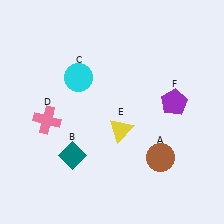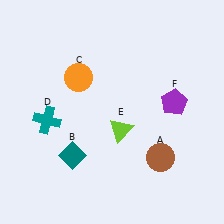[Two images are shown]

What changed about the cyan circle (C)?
In Image 1, C is cyan. In Image 2, it changed to orange.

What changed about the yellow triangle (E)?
In Image 1, E is yellow. In Image 2, it changed to lime.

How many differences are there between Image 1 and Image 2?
There are 3 differences between the two images.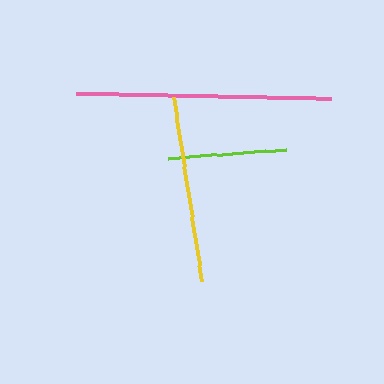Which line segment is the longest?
The pink line is the longest at approximately 255 pixels.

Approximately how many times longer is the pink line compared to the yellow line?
The pink line is approximately 1.4 times the length of the yellow line.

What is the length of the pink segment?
The pink segment is approximately 255 pixels long.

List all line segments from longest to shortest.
From longest to shortest: pink, yellow, lime.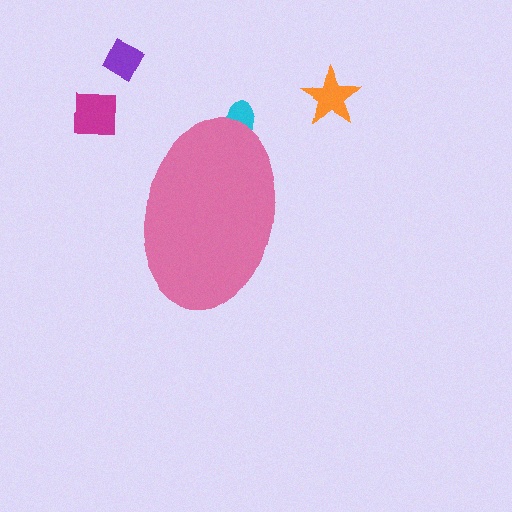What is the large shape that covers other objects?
A pink ellipse.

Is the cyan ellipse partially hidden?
Yes, the cyan ellipse is partially hidden behind the pink ellipse.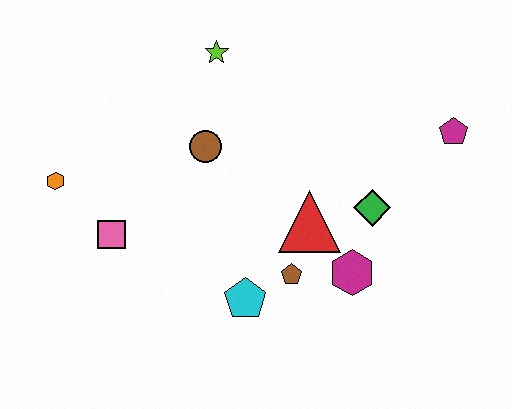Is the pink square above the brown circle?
No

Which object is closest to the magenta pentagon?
The green diamond is closest to the magenta pentagon.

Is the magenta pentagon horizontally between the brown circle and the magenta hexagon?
No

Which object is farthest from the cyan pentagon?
The magenta pentagon is farthest from the cyan pentagon.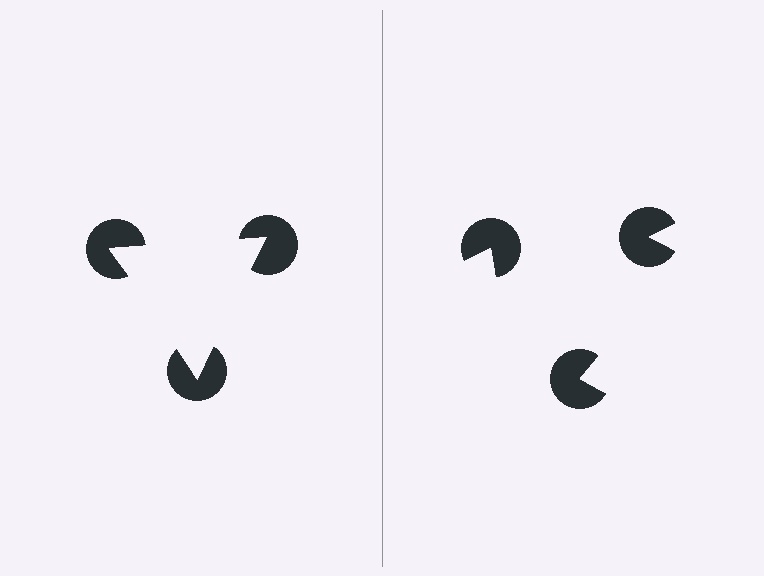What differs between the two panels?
The pac-man discs are positioned identically on both sides; only the wedge orientations differ. On the left they align to a triangle; on the right they are misaligned.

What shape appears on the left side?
An illusory triangle.